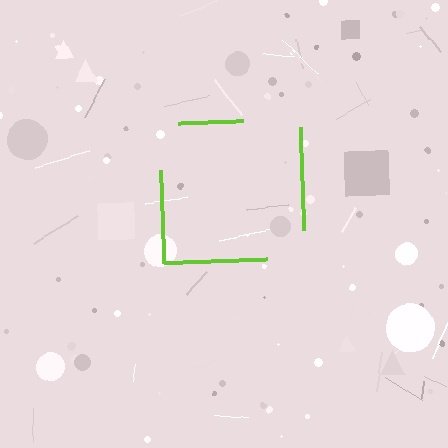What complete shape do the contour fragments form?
The contour fragments form a square.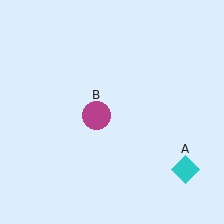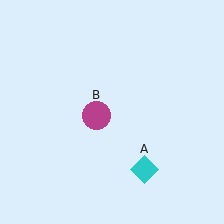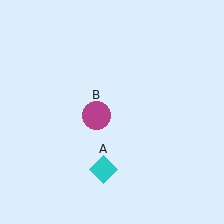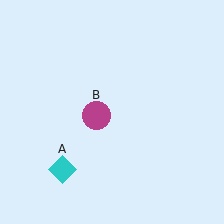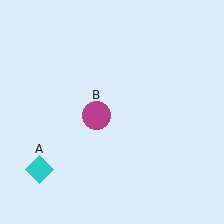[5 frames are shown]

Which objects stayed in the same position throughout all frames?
Magenta circle (object B) remained stationary.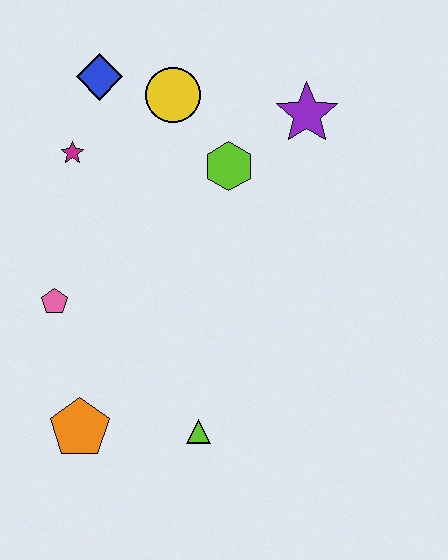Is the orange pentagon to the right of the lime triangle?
No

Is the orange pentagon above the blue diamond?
No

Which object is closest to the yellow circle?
The blue diamond is closest to the yellow circle.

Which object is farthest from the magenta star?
The lime triangle is farthest from the magenta star.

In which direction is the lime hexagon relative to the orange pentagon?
The lime hexagon is above the orange pentagon.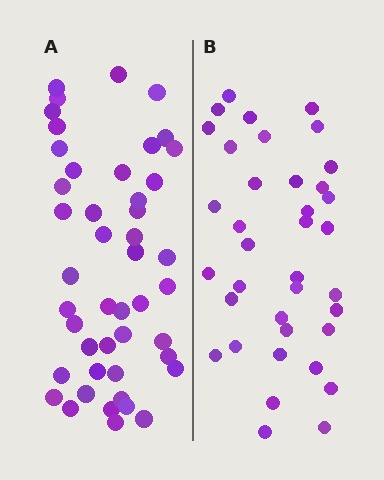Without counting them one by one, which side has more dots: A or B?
Region A (the left region) has more dots.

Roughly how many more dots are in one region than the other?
Region A has roughly 8 or so more dots than region B.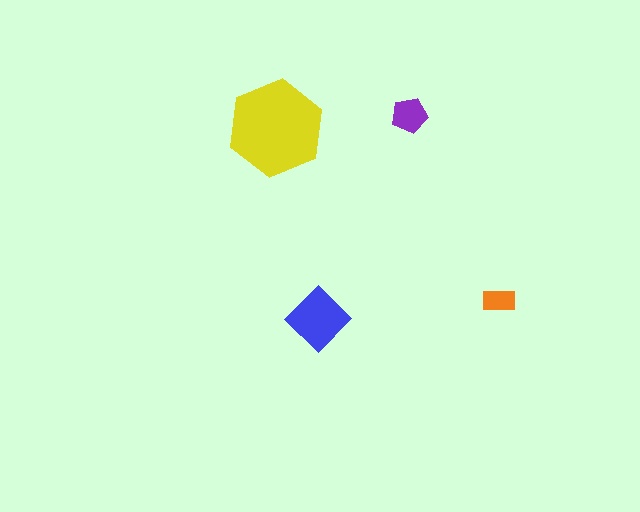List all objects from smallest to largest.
The orange rectangle, the purple pentagon, the blue diamond, the yellow hexagon.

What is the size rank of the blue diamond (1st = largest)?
2nd.